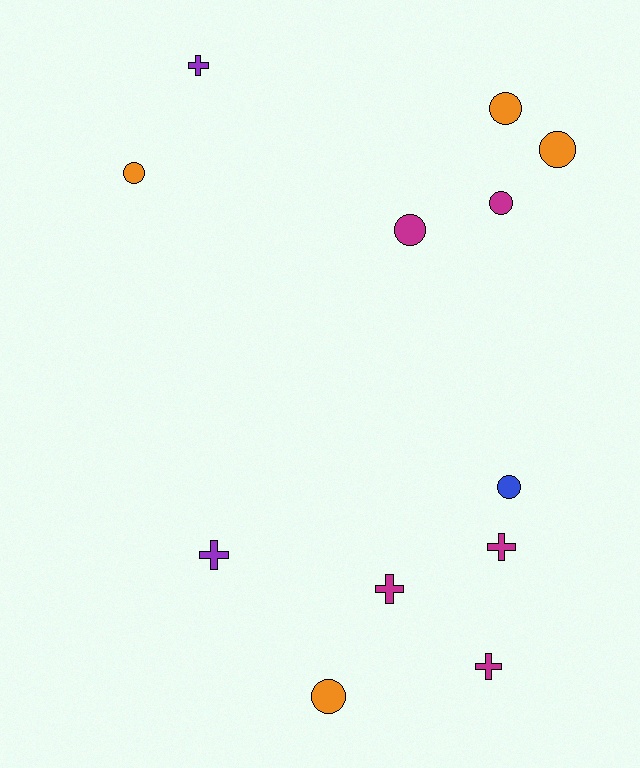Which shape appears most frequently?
Circle, with 7 objects.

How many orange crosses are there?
There are no orange crosses.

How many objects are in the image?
There are 12 objects.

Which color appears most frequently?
Magenta, with 5 objects.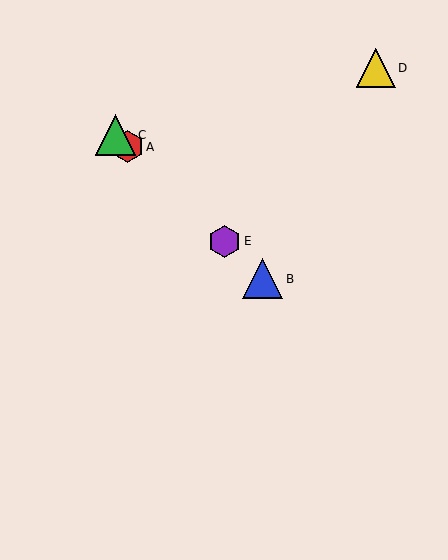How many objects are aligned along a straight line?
4 objects (A, B, C, E) are aligned along a straight line.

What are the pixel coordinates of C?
Object C is at (115, 135).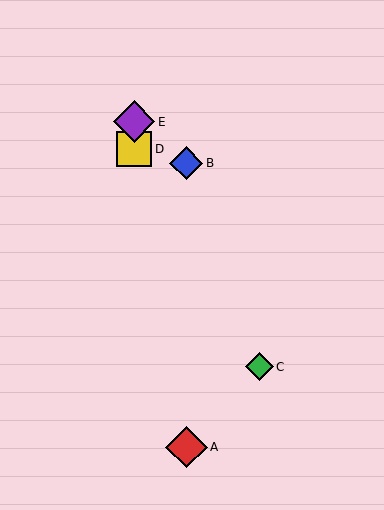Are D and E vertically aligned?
Yes, both are at x≈134.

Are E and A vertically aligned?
No, E is at x≈134 and A is at x≈187.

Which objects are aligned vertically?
Objects D, E are aligned vertically.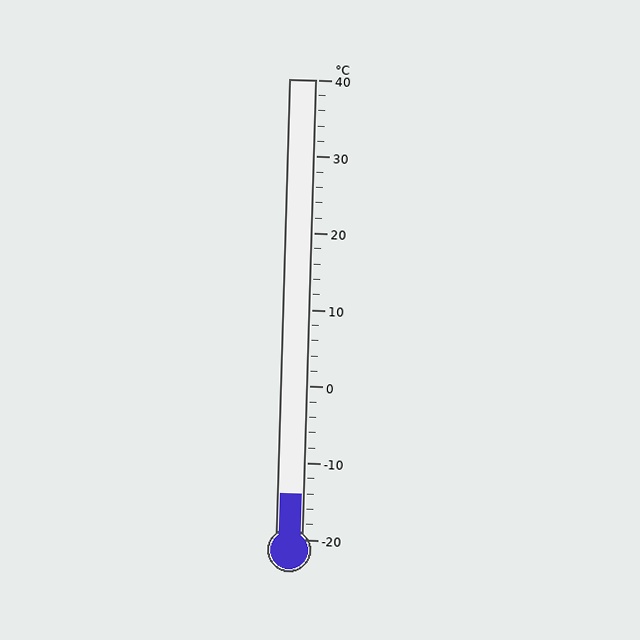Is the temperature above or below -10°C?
The temperature is below -10°C.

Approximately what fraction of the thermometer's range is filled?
The thermometer is filled to approximately 10% of its range.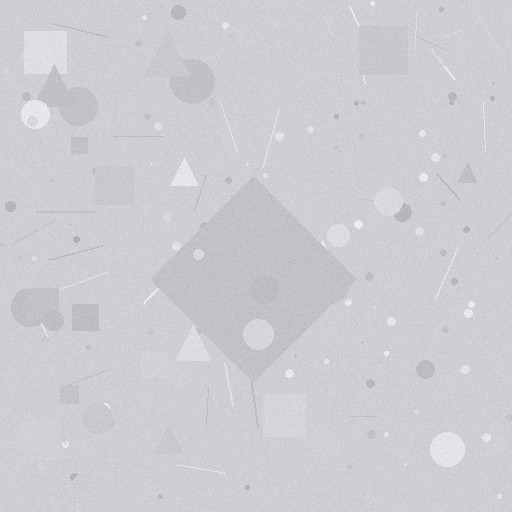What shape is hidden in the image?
A diamond is hidden in the image.